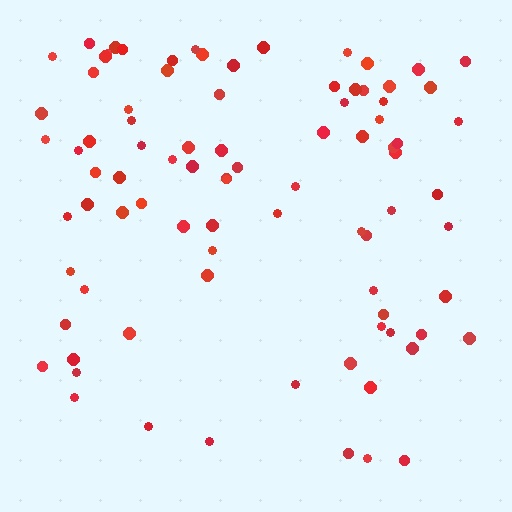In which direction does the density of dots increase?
From bottom to top, with the top side densest.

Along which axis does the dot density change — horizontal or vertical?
Vertical.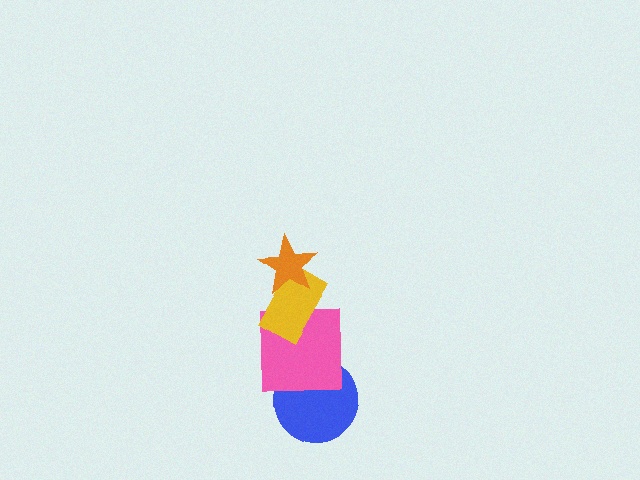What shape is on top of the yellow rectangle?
The orange star is on top of the yellow rectangle.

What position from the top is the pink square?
The pink square is 3rd from the top.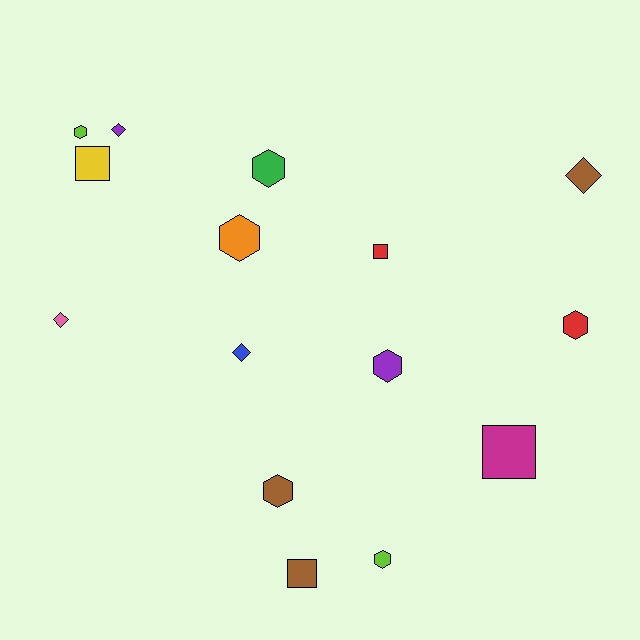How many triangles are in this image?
There are no triangles.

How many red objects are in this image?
There are 2 red objects.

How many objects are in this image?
There are 15 objects.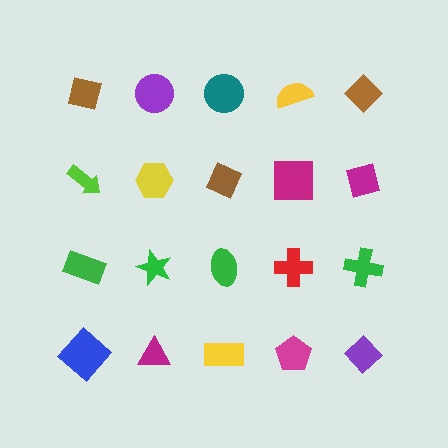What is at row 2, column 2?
A yellow hexagon.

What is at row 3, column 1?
A green rectangle.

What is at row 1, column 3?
A teal circle.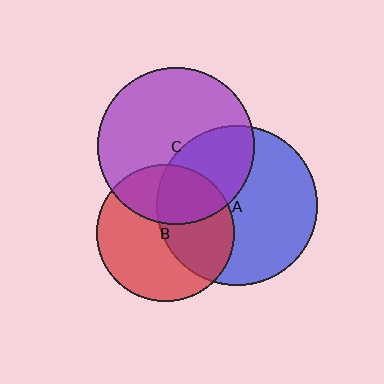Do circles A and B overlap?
Yes.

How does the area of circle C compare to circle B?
Approximately 1.3 times.